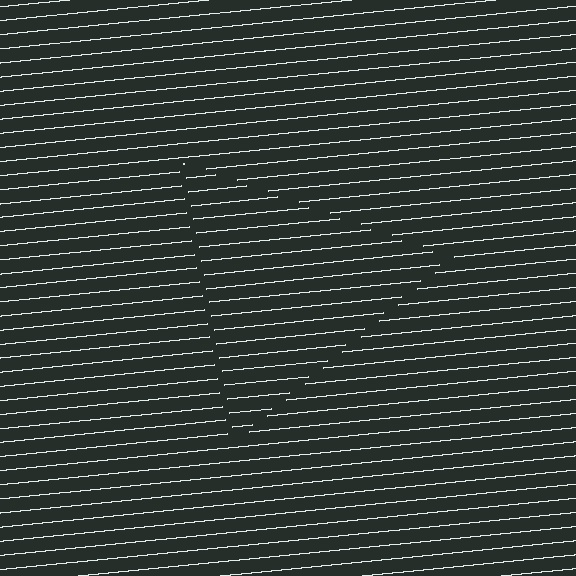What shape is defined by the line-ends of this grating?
An illusory triangle. The interior of the shape contains the same grating, shifted by half a period — the contour is defined by the phase discontinuity where line-ends from the inner and outer gratings abut.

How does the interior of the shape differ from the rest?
The interior of the shape contains the same grating, shifted by half a period — the contour is defined by the phase discontinuity where line-ends from the inner and outer gratings abut.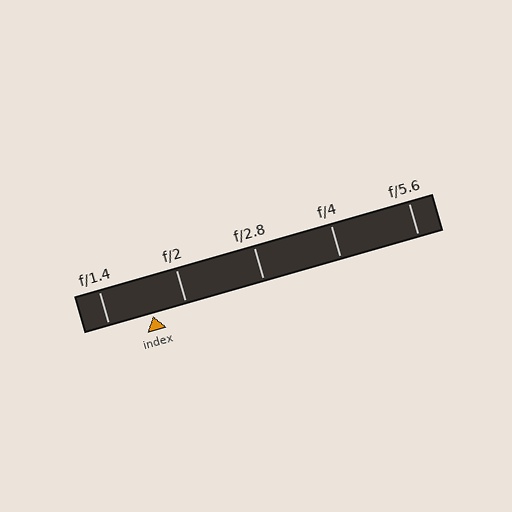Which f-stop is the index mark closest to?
The index mark is closest to f/2.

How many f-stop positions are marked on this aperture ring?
There are 5 f-stop positions marked.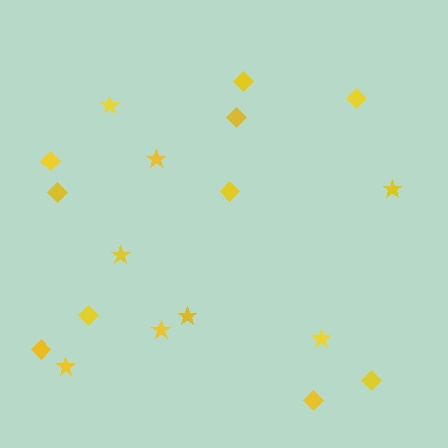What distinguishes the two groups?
There are 2 groups: one group of stars (8) and one group of diamonds (10).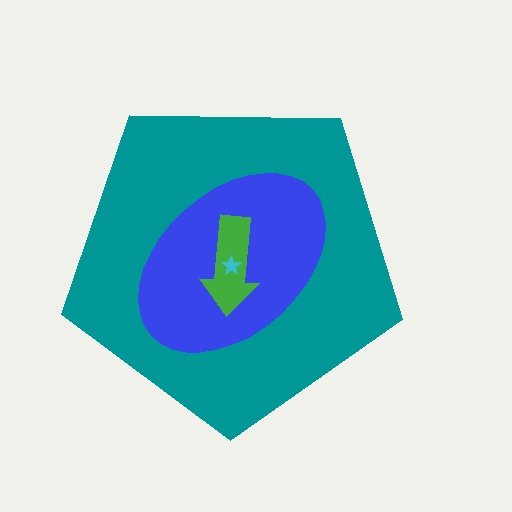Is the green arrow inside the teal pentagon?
Yes.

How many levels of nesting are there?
4.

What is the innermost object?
The cyan star.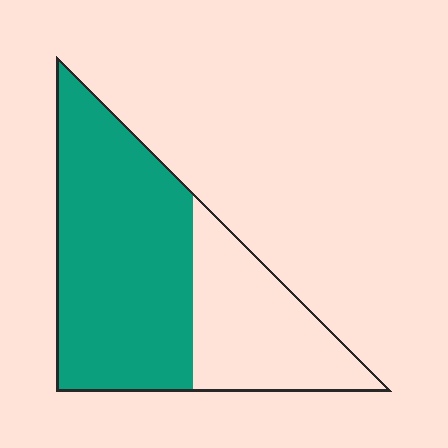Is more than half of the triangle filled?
Yes.